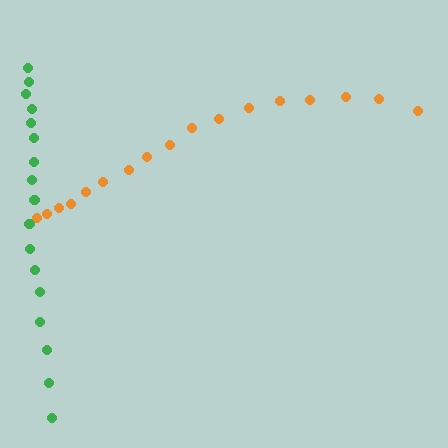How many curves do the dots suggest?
There are 2 distinct paths.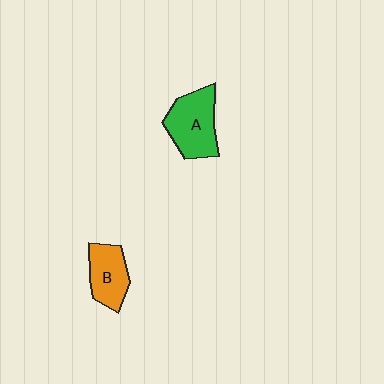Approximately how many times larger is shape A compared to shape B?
Approximately 1.3 times.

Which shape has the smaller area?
Shape B (orange).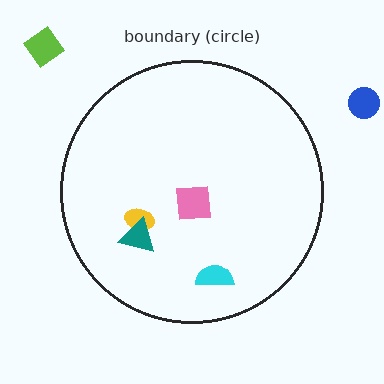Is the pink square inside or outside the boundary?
Inside.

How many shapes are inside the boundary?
4 inside, 2 outside.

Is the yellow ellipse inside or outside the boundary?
Inside.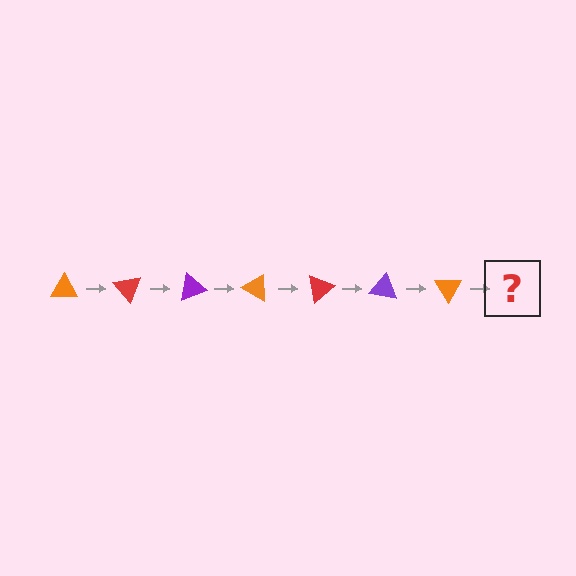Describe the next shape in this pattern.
It should be a red triangle, rotated 350 degrees from the start.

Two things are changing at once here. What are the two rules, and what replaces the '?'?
The two rules are that it rotates 50 degrees each step and the color cycles through orange, red, and purple. The '?' should be a red triangle, rotated 350 degrees from the start.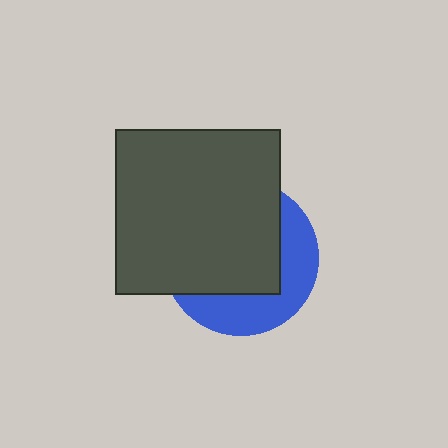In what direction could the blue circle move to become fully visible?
The blue circle could move toward the lower-right. That would shift it out from behind the dark gray square entirely.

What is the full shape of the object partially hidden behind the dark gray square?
The partially hidden object is a blue circle.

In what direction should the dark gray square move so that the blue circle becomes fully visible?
The dark gray square should move toward the upper-left. That is the shortest direction to clear the overlap and leave the blue circle fully visible.